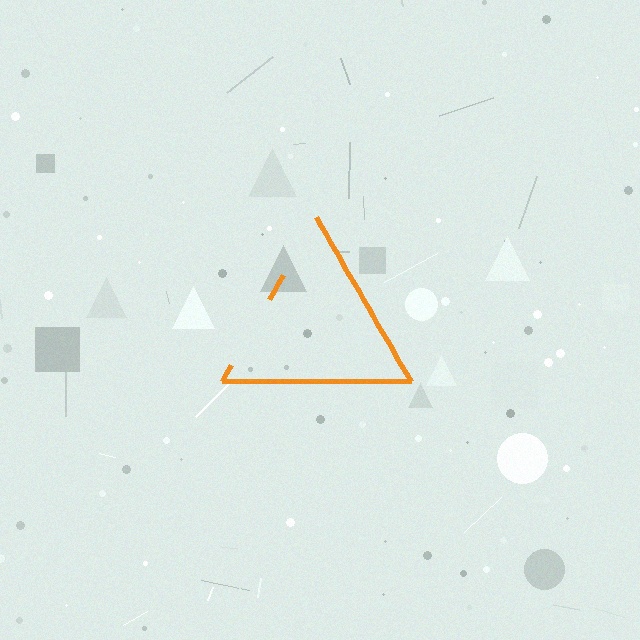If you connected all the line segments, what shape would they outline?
They would outline a triangle.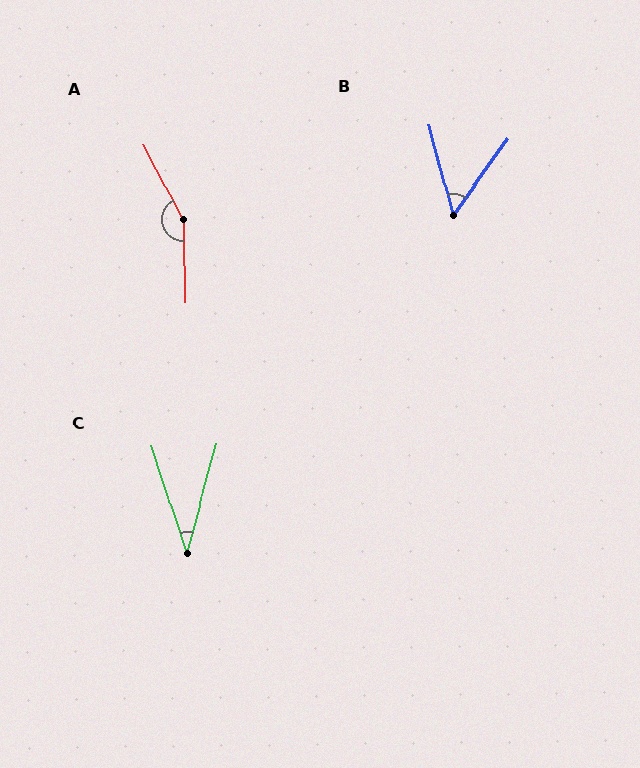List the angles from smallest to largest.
C (33°), B (50°), A (153°).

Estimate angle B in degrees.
Approximately 50 degrees.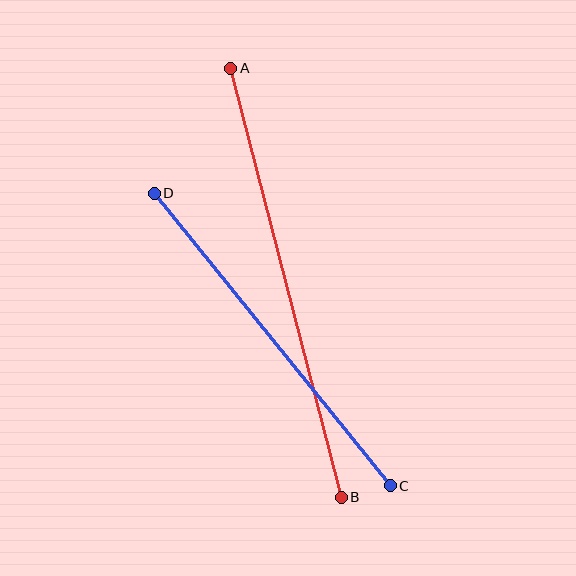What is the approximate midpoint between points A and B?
The midpoint is at approximately (286, 283) pixels.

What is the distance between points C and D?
The distance is approximately 376 pixels.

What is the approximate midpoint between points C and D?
The midpoint is at approximately (272, 339) pixels.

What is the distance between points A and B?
The distance is approximately 443 pixels.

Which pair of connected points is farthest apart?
Points A and B are farthest apart.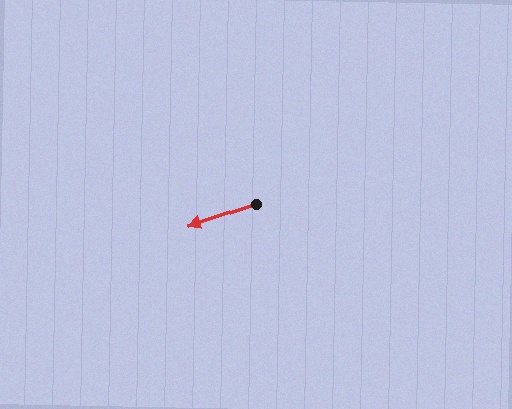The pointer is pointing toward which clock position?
Roughly 8 o'clock.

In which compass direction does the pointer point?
West.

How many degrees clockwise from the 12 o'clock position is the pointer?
Approximately 252 degrees.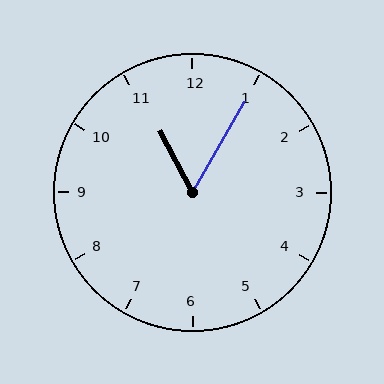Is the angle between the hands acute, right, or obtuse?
It is acute.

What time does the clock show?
11:05.